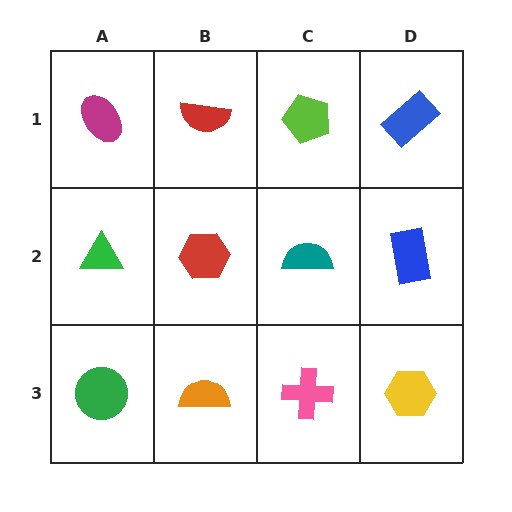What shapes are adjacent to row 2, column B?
A red semicircle (row 1, column B), an orange semicircle (row 3, column B), a green triangle (row 2, column A), a teal semicircle (row 2, column C).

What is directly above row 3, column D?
A blue rectangle.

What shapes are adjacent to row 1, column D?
A blue rectangle (row 2, column D), a lime pentagon (row 1, column C).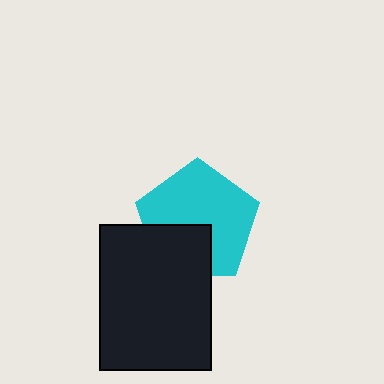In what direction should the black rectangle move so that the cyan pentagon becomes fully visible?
The black rectangle should move down. That is the shortest direction to clear the overlap and leave the cyan pentagon fully visible.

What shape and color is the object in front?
The object in front is a black rectangle.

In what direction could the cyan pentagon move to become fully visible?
The cyan pentagon could move up. That would shift it out from behind the black rectangle entirely.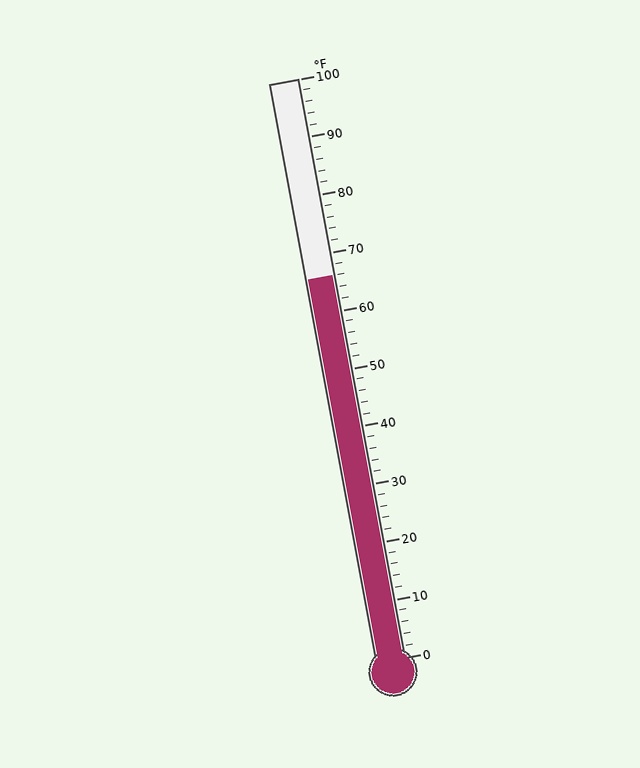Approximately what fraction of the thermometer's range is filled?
The thermometer is filled to approximately 65% of its range.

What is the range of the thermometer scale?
The thermometer scale ranges from 0°F to 100°F.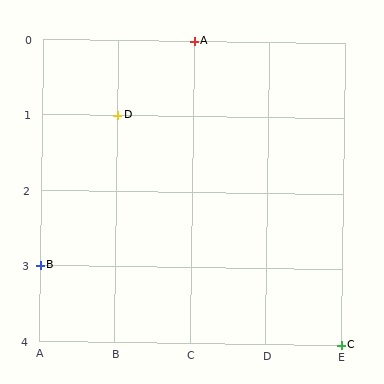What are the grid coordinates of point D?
Point D is at grid coordinates (B, 1).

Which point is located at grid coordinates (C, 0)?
Point A is at (C, 0).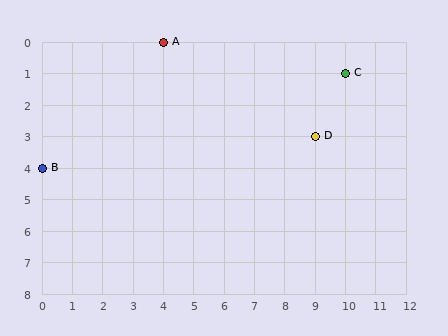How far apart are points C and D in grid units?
Points C and D are 1 column and 2 rows apart (about 2.2 grid units diagonally).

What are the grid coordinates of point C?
Point C is at grid coordinates (10, 1).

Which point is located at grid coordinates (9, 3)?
Point D is at (9, 3).